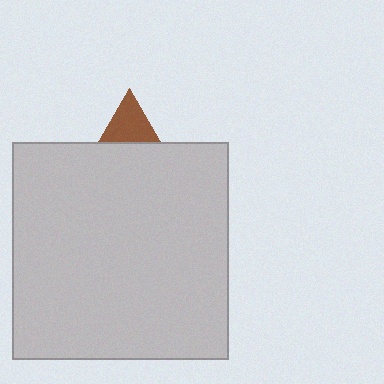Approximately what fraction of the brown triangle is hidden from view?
Roughly 70% of the brown triangle is hidden behind the light gray square.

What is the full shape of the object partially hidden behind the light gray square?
The partially hidden object is a brown triangle.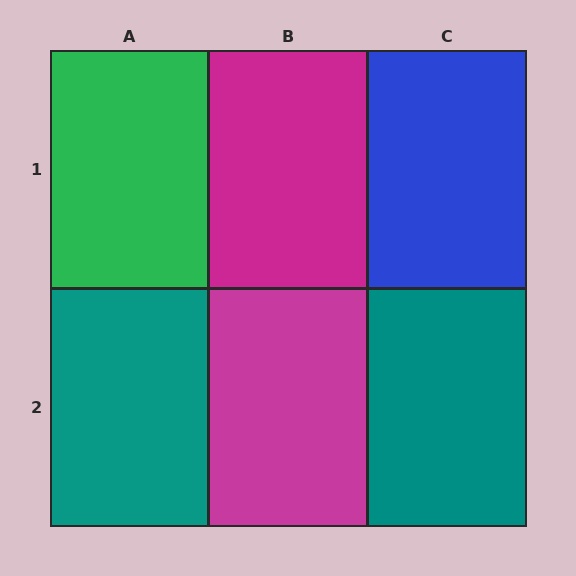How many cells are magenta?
2 cells are magenta.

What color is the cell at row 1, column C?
Blue.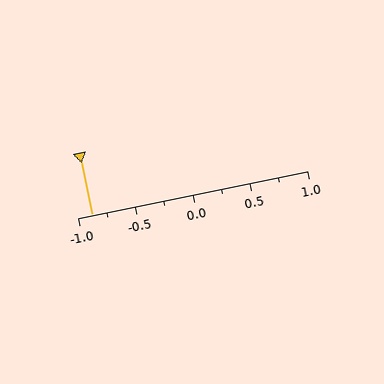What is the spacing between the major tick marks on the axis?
The major ticks are spaced 0.5 apart.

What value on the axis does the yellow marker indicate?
The marker indicates approximately -0.88.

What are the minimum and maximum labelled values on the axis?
The axis runs from -1.0 to 1.0.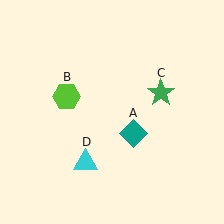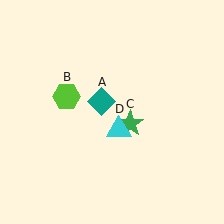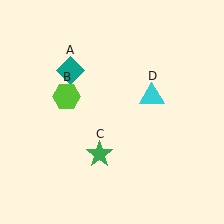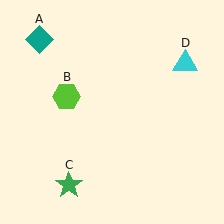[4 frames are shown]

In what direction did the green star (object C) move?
The green star (object C) moved down and to the left.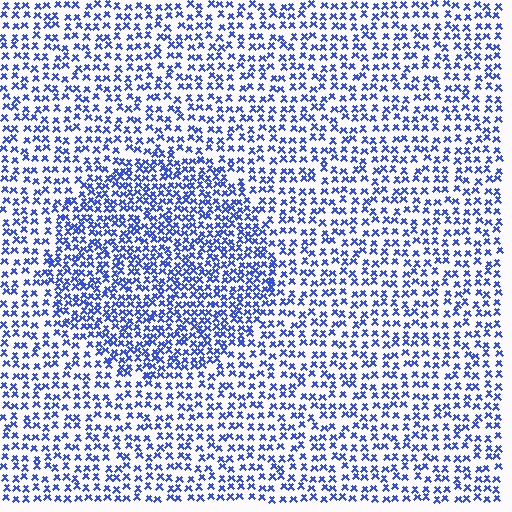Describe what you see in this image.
The image contains small blue elements arranged at two different densities. A circle-shaped region is visible where the elements are more densely packed than the surrounding area.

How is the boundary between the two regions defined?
The boundary is defined by a change in element density (approximately 1.7x ratio). All elements are the same color, size, and shape.